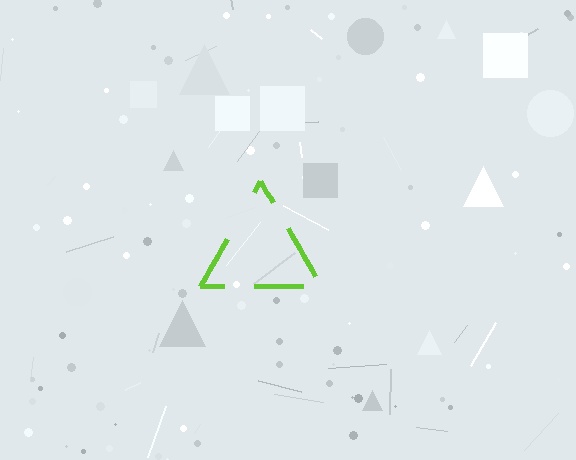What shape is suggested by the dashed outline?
The dashed outline suggests a triangle.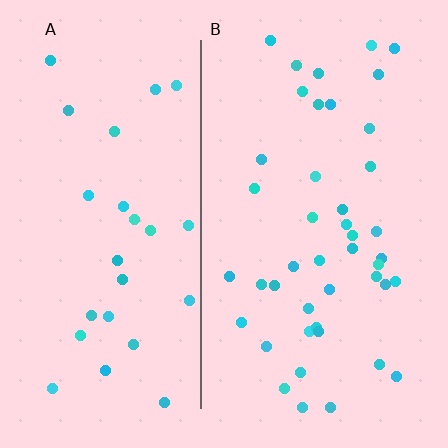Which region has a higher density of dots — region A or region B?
B (the right).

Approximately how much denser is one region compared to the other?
Approximately 1.6× — region B over region A.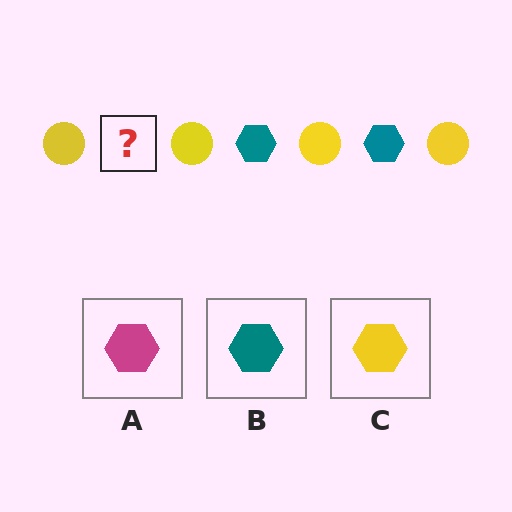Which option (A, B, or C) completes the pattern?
B.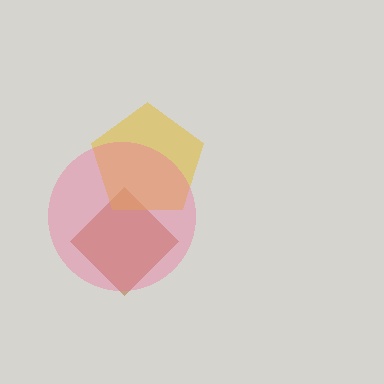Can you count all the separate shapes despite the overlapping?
Yes, there are 3 separate shapes.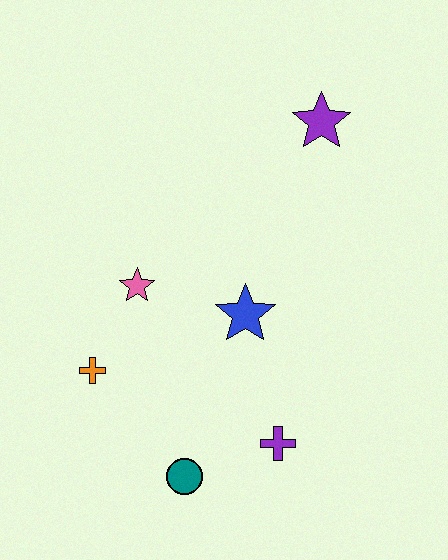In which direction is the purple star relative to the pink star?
The purple star is to the right of the pink star.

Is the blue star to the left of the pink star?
No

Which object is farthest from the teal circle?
The purple star is farthest from the teal circle.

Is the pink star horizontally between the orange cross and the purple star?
Yes